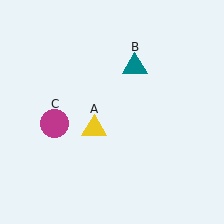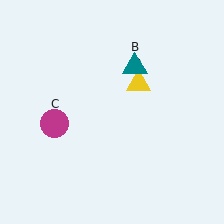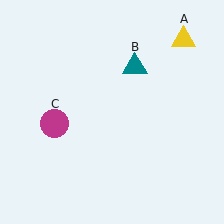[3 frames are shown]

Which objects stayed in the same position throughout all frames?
Teal triangle (object B) and magenta circle (object C) remained stationary.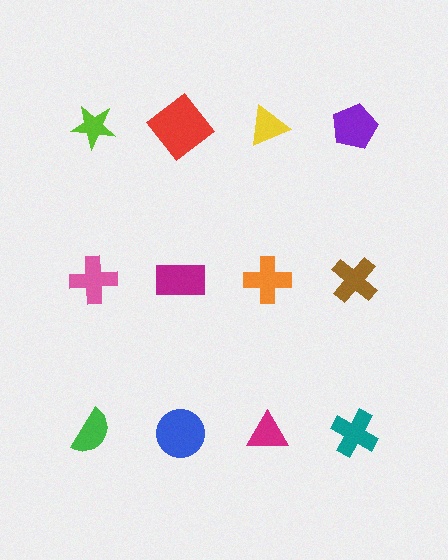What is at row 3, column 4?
A teal cross.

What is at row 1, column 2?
A red diamond.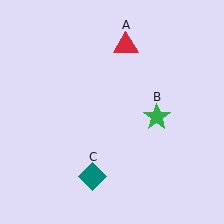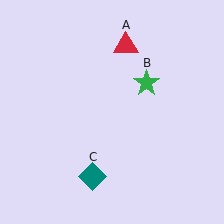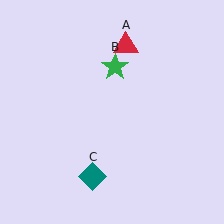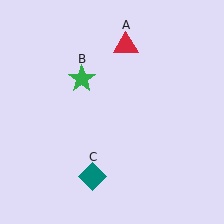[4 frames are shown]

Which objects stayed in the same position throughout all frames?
Red triangle (object A) and teal diamond (object C) remained stationary.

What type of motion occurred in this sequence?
The green star (object B) rotated counterclockwise around the center of the scene.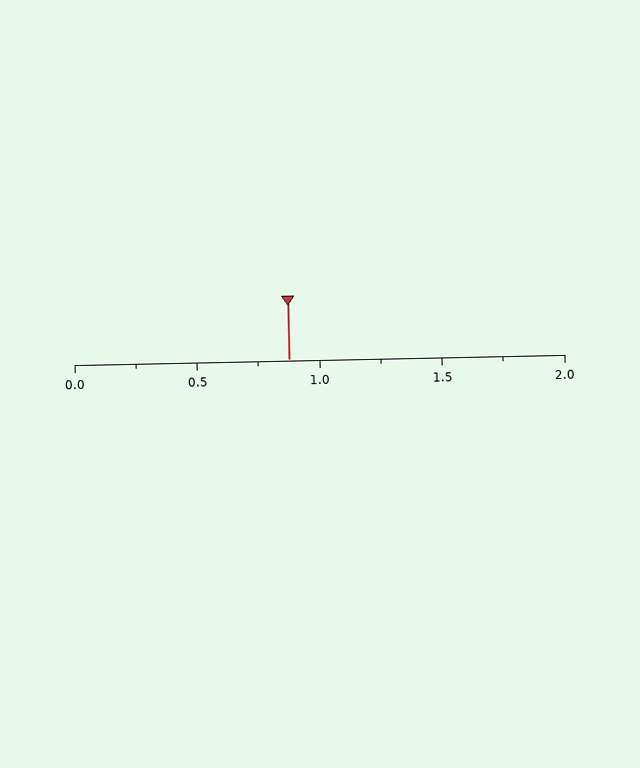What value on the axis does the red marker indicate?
The marker indicates approximately 0.88.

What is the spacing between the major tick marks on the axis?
The major ticks are spaced 0.5 apart.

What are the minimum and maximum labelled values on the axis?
The axis runs from 0.0 to 2.0.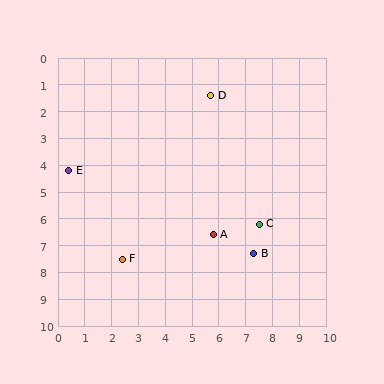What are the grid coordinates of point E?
Point E is at approximately (0.4, 4.2).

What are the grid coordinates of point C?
Point C is at approximately (7.5, 6.2).